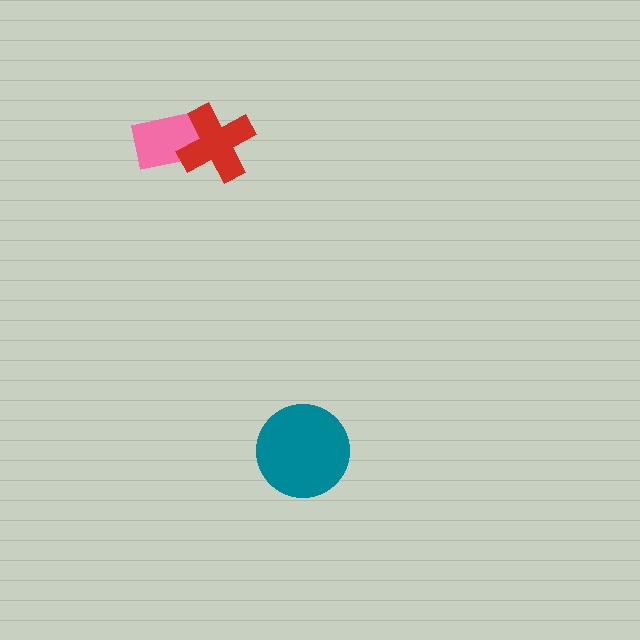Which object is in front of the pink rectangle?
The red cross is in front of the pink rectangle.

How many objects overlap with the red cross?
1 object overlaps with the red cross.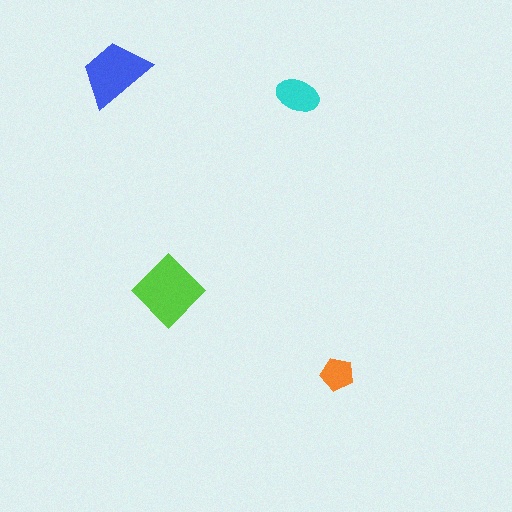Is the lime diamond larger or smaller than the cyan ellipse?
Larger.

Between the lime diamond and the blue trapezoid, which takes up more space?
The lime diamond.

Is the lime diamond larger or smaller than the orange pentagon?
Larger.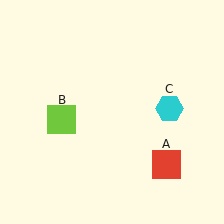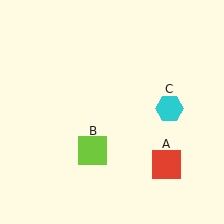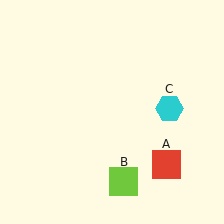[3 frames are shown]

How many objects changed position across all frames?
1 object changed position: lime square (object B).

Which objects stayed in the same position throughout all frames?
Red square (object A) and cyan hexagon (object C) remained stationary.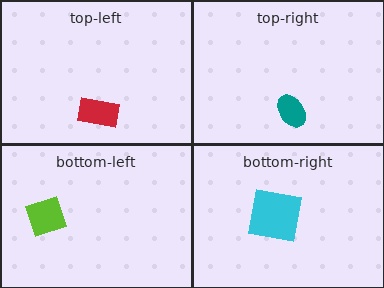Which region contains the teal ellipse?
The top-right region.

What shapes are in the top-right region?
The teal ellipse.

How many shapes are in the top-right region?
1.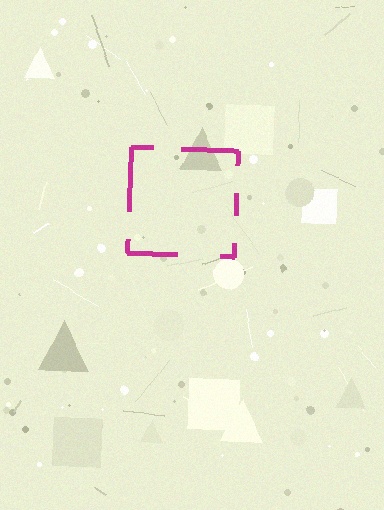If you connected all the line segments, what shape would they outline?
They would outline a square.